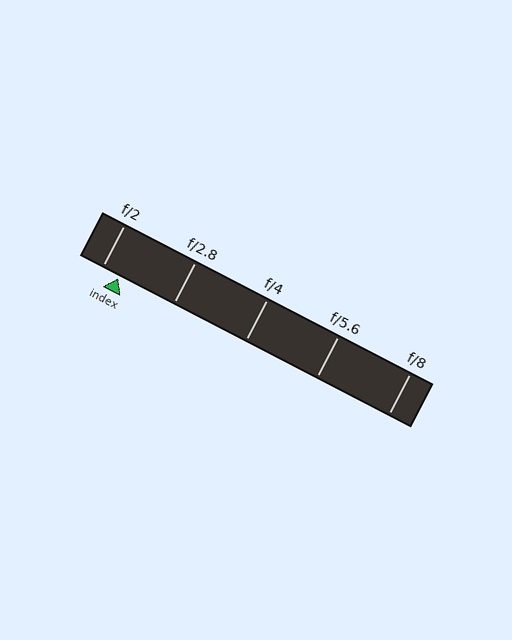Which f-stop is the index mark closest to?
The index mark is closest to f/2.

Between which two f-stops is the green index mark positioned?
The index mark is between f/2 and f/2.8.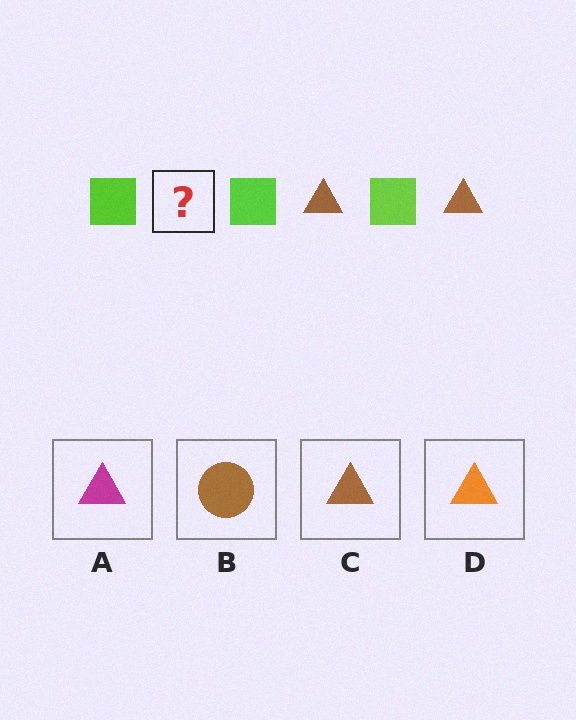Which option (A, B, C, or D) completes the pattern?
C.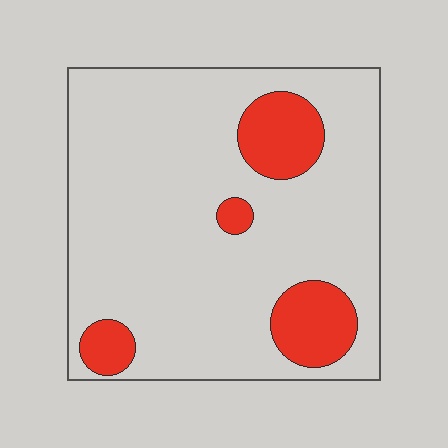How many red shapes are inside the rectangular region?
4.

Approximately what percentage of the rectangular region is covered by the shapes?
Approximately 15%.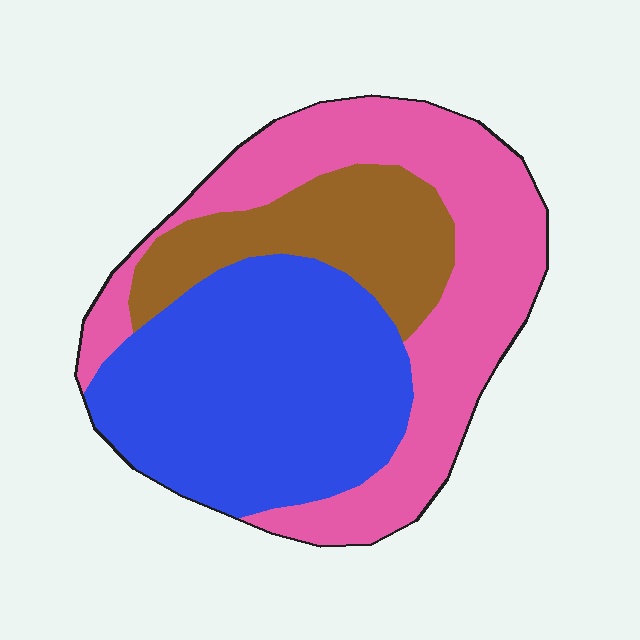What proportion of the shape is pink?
Pink covers around 40% of the shape.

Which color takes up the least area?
Brown, at roughly 20%.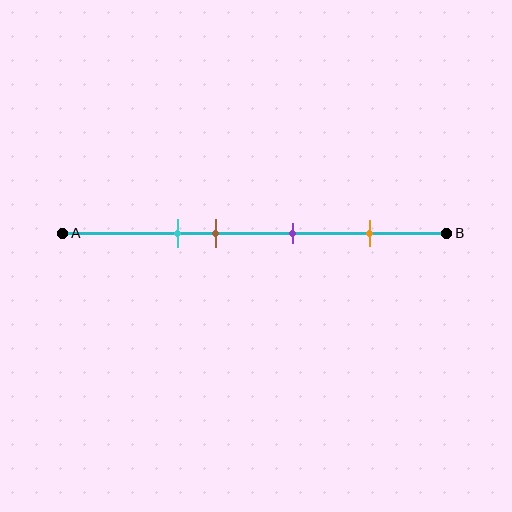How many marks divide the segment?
There are 4 marks dividing the segment.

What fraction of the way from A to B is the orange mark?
The orange mark is approximately 80% (0.8) of the way from A to B.